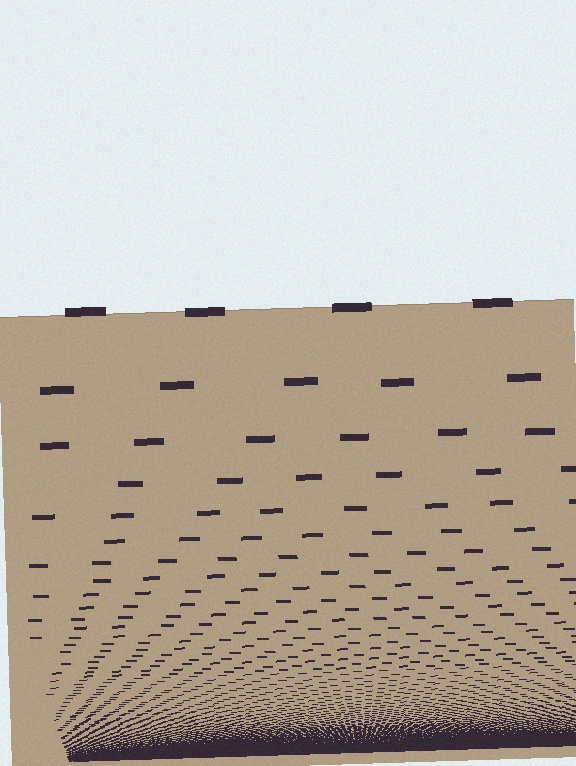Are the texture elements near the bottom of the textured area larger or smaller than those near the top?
Smaller. The gradient is inverted — elements near the bottom are smaller and denser.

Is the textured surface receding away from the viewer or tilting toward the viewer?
The surface appears to tilt toward the viewer. Texture elements get larger and sparser toward the top.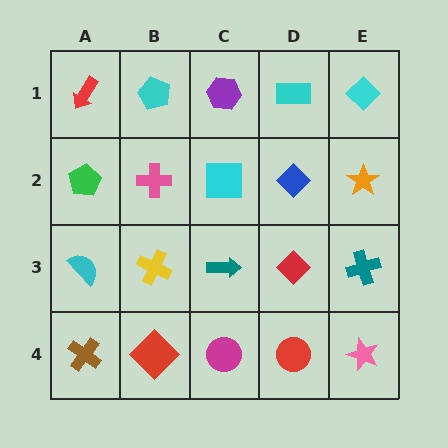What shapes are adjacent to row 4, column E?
A teal cross (row 3, column E), a red circle (row 4, column D).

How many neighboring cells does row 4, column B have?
3.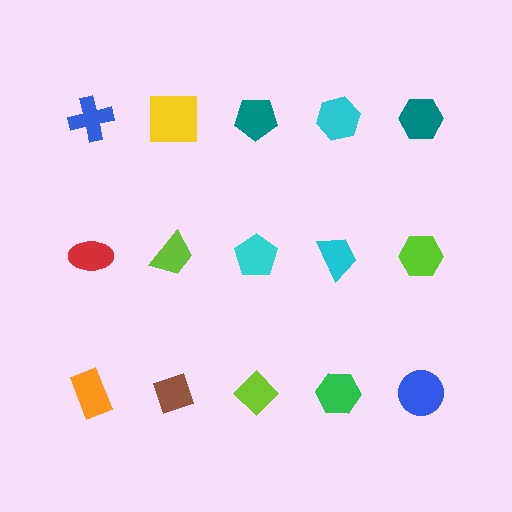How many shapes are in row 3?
5 shapes.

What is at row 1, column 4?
A cyan hexagon.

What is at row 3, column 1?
An orange rectangle.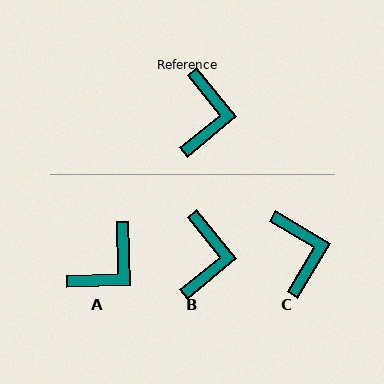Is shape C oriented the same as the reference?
No, it is off by about 20 degrees.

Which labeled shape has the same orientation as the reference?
B.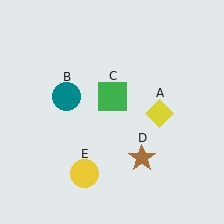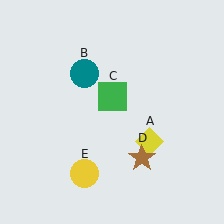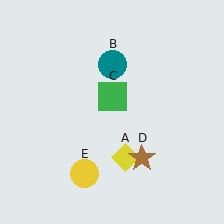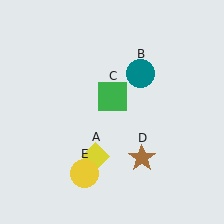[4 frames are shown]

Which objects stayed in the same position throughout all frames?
Green square (object C) and brown star (object D) and yellow circle (object E) remained stationary.